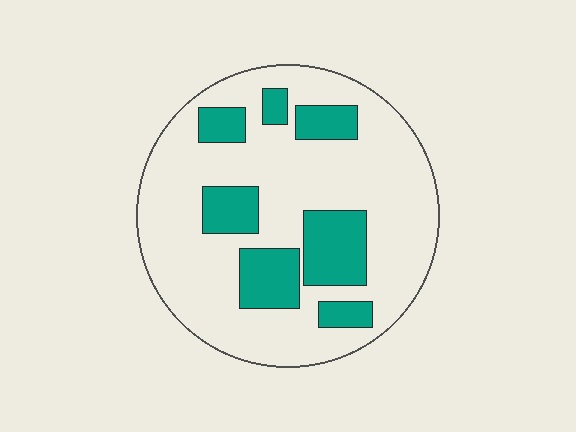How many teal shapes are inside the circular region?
7.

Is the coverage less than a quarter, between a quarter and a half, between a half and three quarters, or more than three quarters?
Less than a quarter.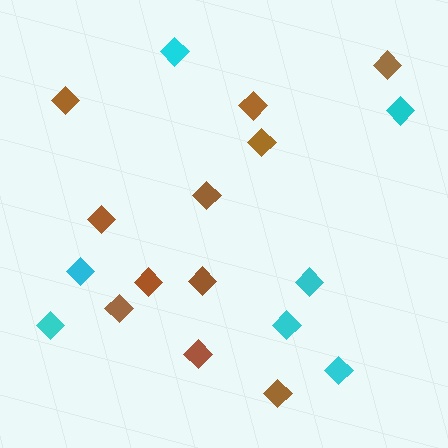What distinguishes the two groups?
There are 2 groups: one group of brown diamonds (11) and one group of cyan diamonds (7).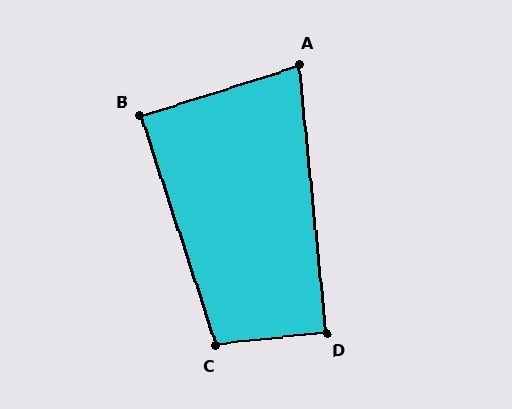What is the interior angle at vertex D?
Approximately 91 degrees (approximately right).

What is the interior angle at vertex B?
Approximately 89 degrees (approximately right).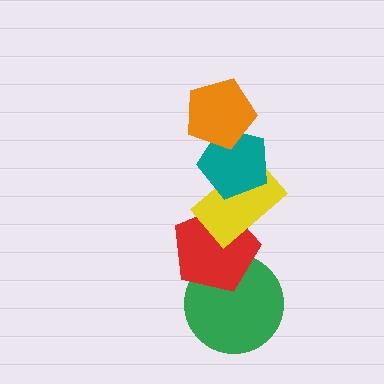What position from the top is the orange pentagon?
The orange pentagon is 1st from the top.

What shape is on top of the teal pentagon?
The orange pentagon is on top of the teal pentagon.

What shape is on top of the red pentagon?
The yellow rectangle is on top of the red pentagon.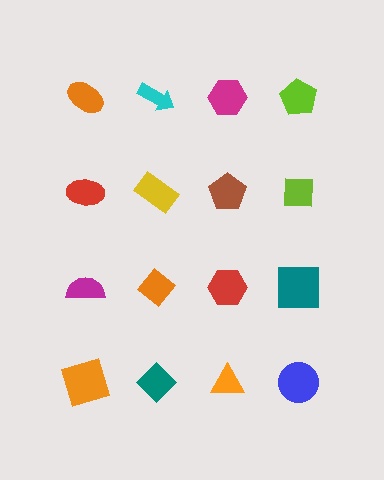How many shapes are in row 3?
4 shapes.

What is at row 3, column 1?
A magenta semicircle.